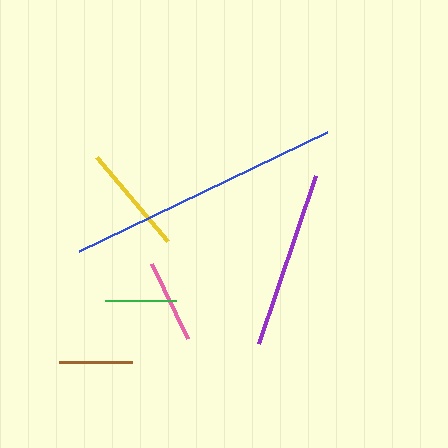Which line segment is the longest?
The blue line is the longest at approximately 274 pixels.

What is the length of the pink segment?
The pink segment is approximately 83 pixels long.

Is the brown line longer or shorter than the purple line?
The purple line is longer than the brown line.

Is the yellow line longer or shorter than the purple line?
The purple line is longer than the yellow line.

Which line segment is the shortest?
The green line is the shortest at approximately 71 pixels.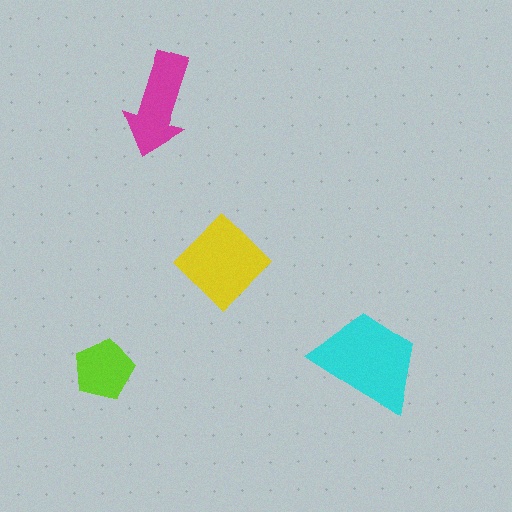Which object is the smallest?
The lime pentagon.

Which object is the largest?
The cyan trapezoid.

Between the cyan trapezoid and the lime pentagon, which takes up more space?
The cyan trapezoid.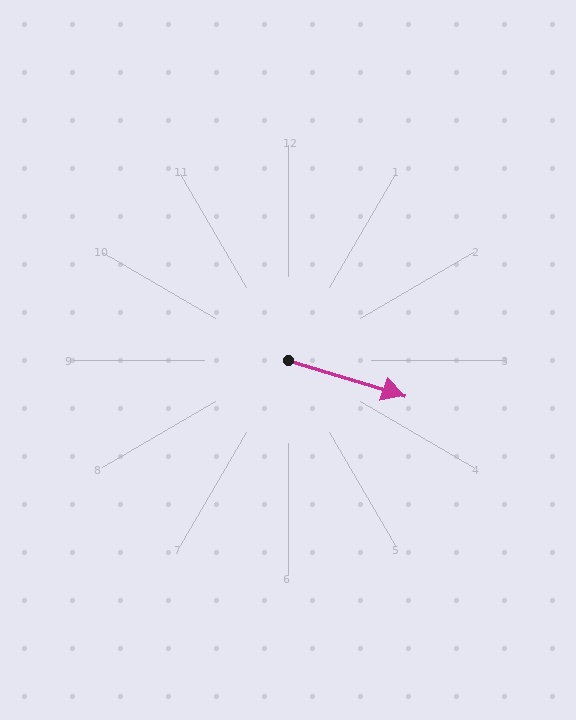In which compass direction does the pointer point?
East.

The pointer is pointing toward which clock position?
Roughly 4 o'clock.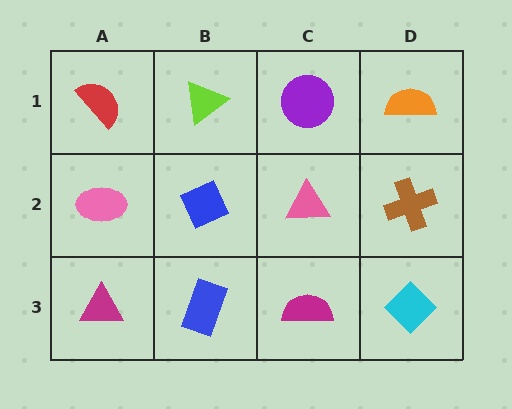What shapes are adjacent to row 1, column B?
A blue diamond (row 2, column B), a red semicircle (row 1, column A), a purple circle (row 1, column C).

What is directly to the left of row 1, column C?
A lime triangle.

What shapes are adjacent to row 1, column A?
A pink ellipse (row 2, column A), a lime triangle (row 1, column B).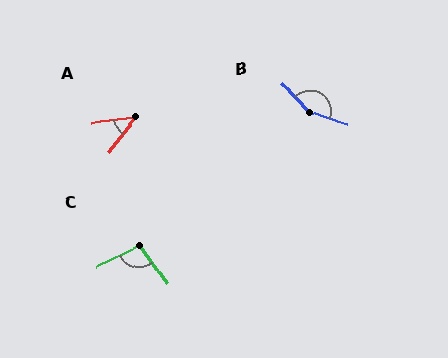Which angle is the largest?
B, at approximately 152 degrees.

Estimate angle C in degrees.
Approximately 100 degrees.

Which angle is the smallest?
A, at approximately 46 degrees.